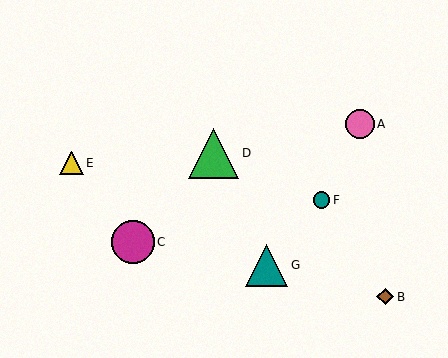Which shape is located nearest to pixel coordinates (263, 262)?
The teal triangle (labeled G) at (267, 265) is nearest to that location.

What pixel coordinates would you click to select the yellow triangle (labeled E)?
Click at (71, 163) to select the yellow triangle E.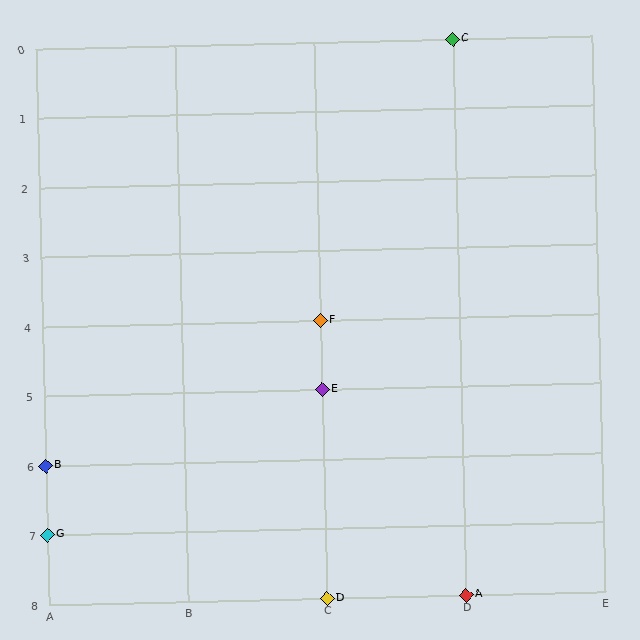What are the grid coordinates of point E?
Point E is at grid coordinates (C, 5).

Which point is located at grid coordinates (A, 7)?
Point G is at (A, 7).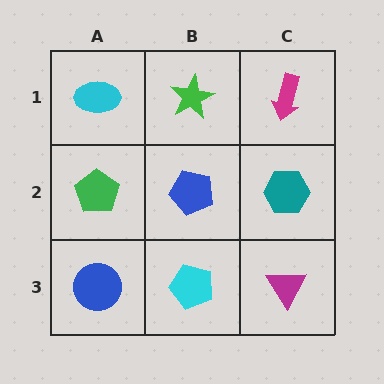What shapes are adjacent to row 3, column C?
A teal hexagon (row 2, column C), a cyan pentagon (row 3, column B).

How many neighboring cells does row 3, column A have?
2.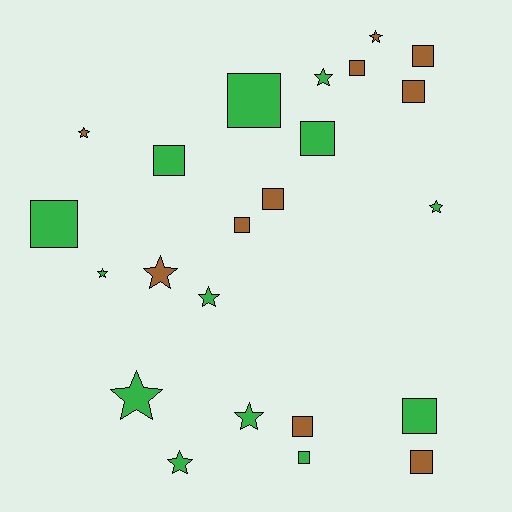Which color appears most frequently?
Green, with 13 objects.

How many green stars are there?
There are 7 green stars.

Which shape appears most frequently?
Square, with 13 objects.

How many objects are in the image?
There are 23 objects.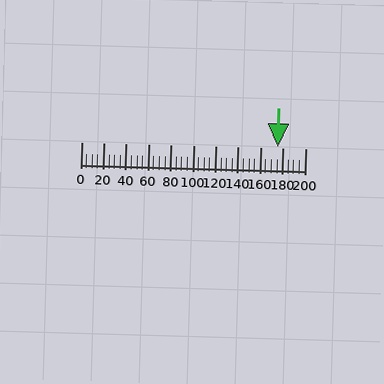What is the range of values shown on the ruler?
The ruler shows values from 0 to 200.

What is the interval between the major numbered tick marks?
The major tick marks are spaced 20 units apart.